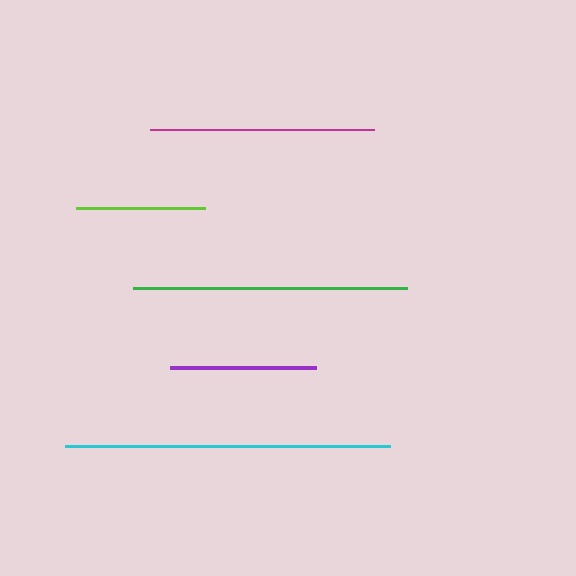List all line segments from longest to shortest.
From longest to shortest: cyan, green, magenta, purple, lime.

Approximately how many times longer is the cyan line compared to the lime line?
The cyan line is approximately 2.5 times the length of the lime line.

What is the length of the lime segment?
The lime segment is approximately 129 pixels long.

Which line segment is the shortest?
The lime line is the shortest at approximately 129 pixels.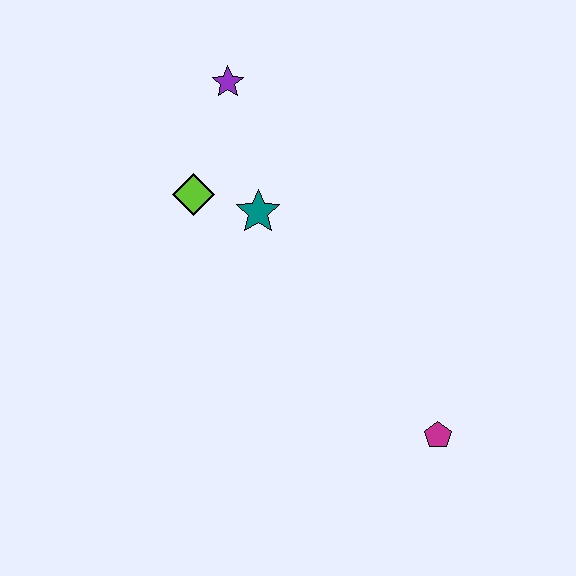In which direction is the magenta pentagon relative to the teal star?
The magenta pentagon is below the teal star.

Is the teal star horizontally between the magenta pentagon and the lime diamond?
Yes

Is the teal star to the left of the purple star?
No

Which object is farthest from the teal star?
The magenta pentagon is farthest from the teal star.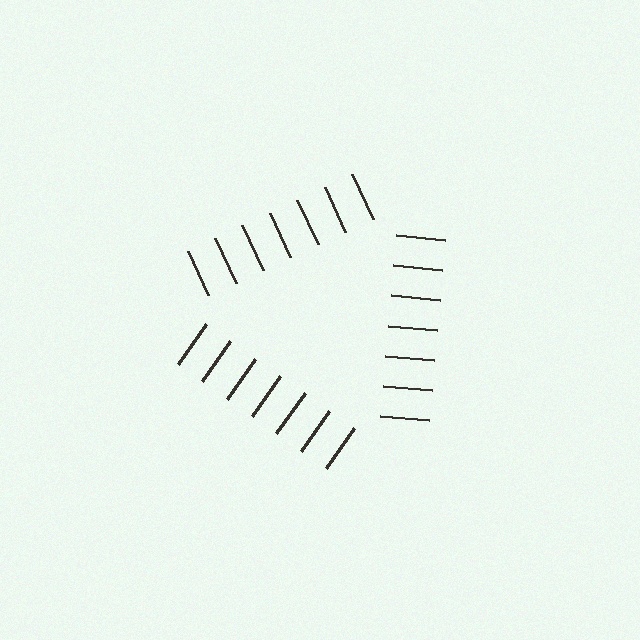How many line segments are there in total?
21 — 7 along each of the 3 edges.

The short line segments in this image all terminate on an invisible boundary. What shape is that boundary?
An illusory triangle — the line segments terminate on its edges but no continuous stroke is drawn.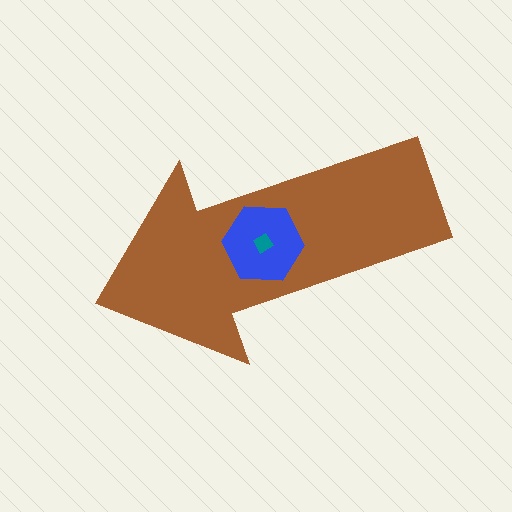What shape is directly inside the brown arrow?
The blue hexagon.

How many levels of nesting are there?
3.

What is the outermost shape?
The brown arrow.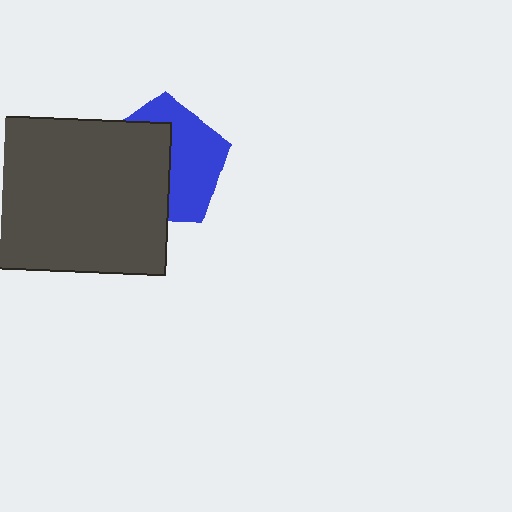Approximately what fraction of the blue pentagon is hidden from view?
Roughly 52% of the blue pentagon is hidden behind the dark gray rectangle.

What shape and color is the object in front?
The object in front is a dark gray rectangle.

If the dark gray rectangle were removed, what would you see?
You would see the complete blue pentagon.